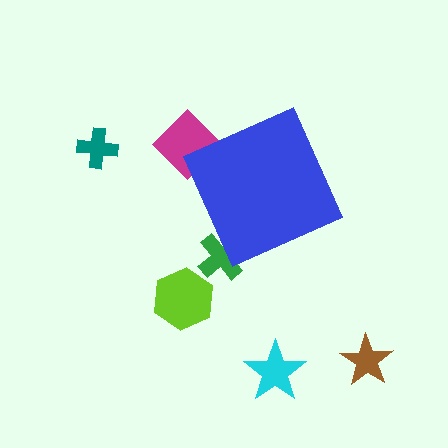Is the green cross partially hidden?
Yes, the green cross is partially hidden behind the blue diamond.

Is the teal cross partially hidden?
No, the teal cross is fully visible.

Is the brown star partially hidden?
No, the brown star is fully visible.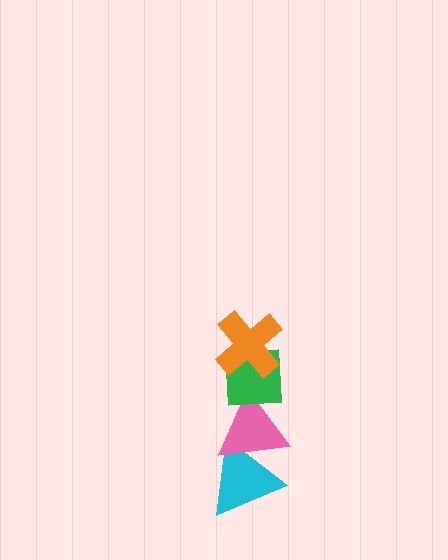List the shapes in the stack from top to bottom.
From top to bottom: the orange cross, the green square, the pink triangle, the cyan triangle.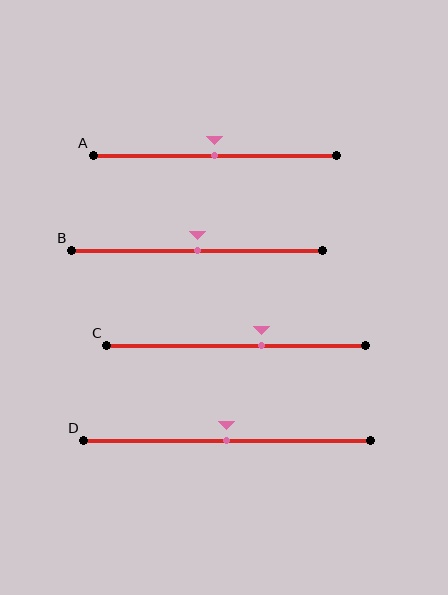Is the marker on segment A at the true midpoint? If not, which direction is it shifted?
Yes, the marker on segment A is at the true midpoint.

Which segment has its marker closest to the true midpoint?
Segment A has its marker closest to the true midpoint.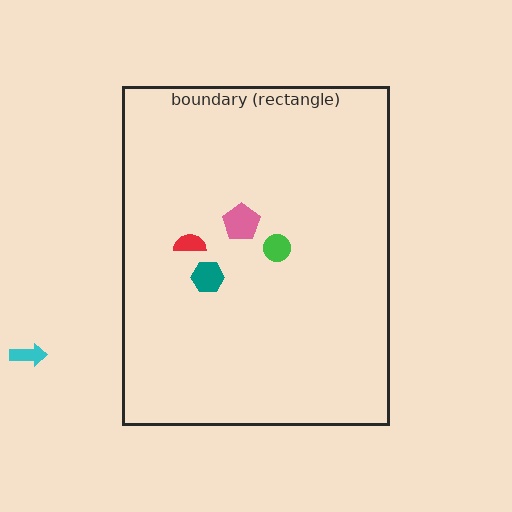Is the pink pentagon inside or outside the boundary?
Inside.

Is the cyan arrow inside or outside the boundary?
Outside.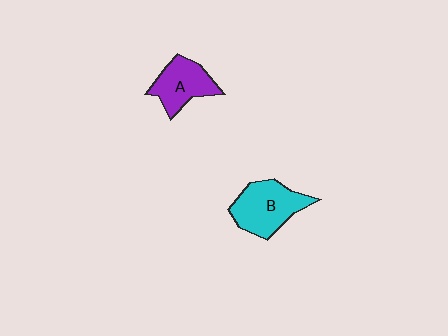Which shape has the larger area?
Shape B (cyan).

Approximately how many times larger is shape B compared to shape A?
Approximately 1.3 times.